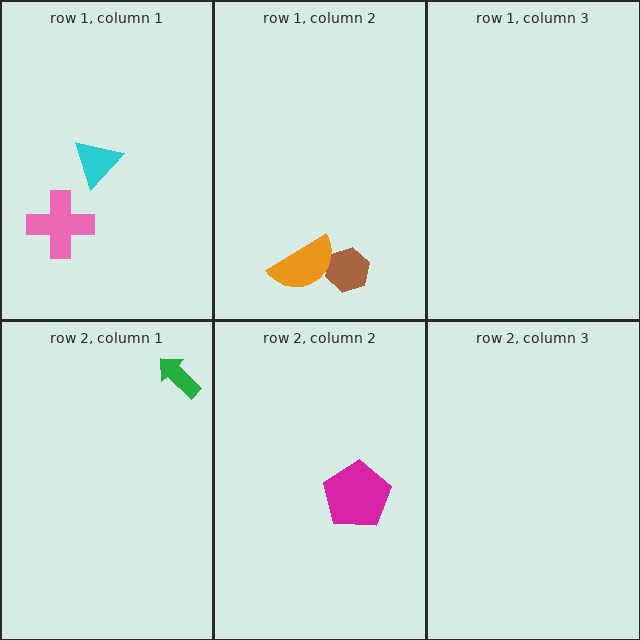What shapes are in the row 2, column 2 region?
The magenta pentagon.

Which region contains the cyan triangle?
The row 1, column 1 region.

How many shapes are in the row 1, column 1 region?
2.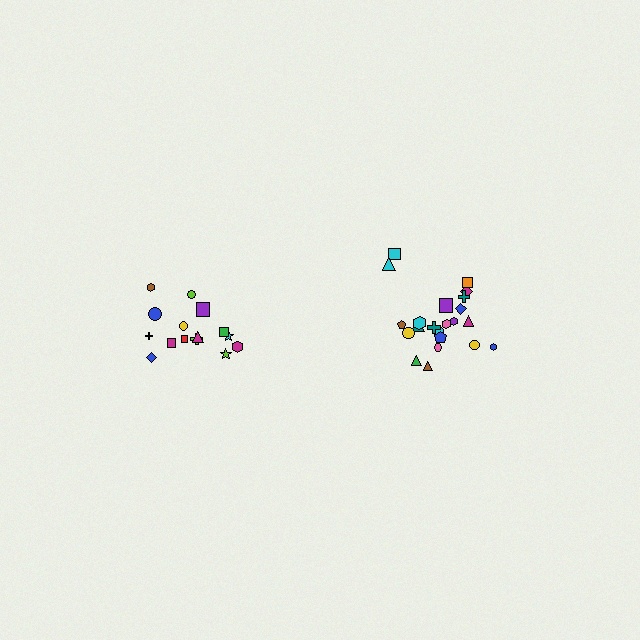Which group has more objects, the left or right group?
The right group.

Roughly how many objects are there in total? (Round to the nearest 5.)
Roughly 35 objects in total.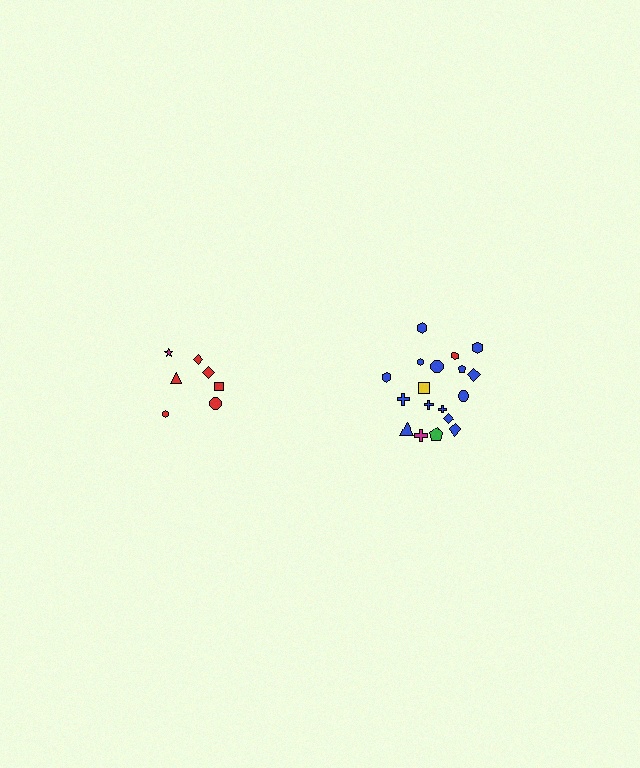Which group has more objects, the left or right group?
The right group.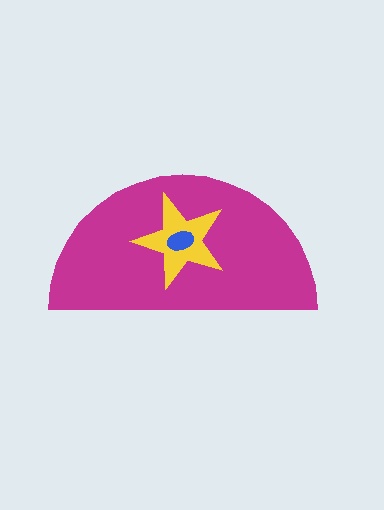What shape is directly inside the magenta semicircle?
The yellow star.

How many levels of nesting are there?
3.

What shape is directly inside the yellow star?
The blue ellipse.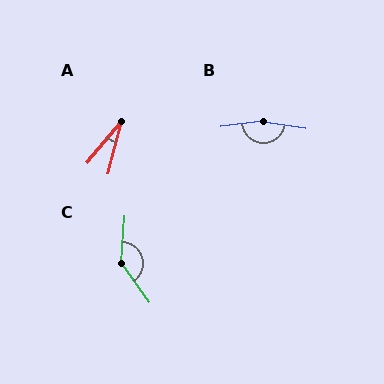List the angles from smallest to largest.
A (26°), C (139°), B (164°).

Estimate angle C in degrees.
Approximately 139 degrees.